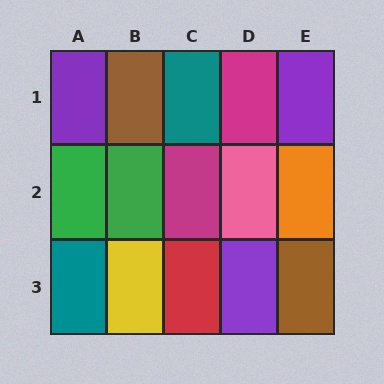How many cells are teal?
2 cells are teal.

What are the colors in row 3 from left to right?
Teal, yellow, red, purple, brown.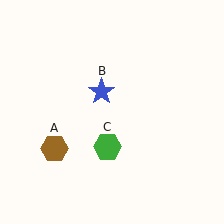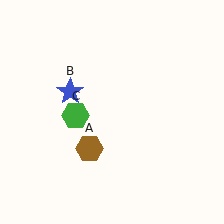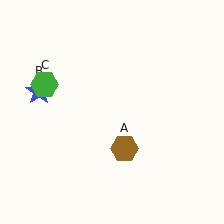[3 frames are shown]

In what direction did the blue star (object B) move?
The blue star (object B) moved left.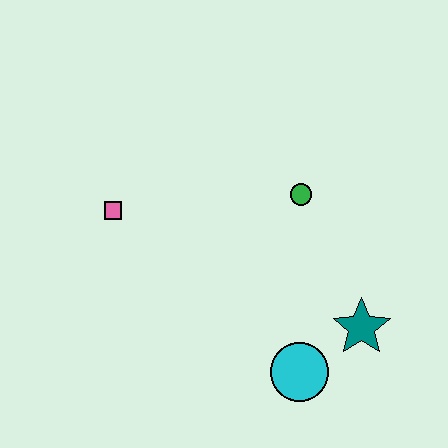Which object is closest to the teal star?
The cyan circle is closest to the teal star.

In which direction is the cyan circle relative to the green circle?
The cyan circle is below the green circle.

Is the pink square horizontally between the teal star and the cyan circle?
No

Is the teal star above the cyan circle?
Yes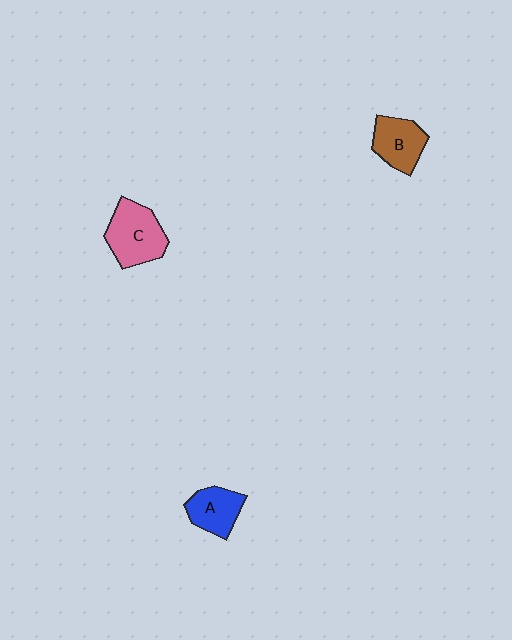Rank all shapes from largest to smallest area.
From largest to smallest: C (pink), B (brown), A (blue).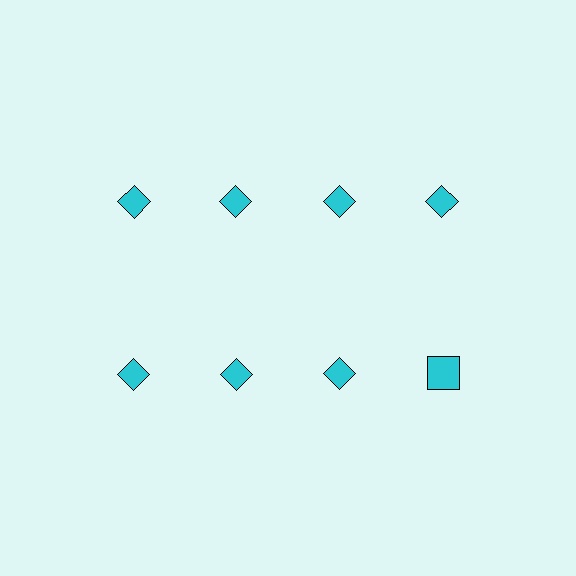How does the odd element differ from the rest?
It has a different shape: square instead of diamond.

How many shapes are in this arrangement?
There are 8 shapes arranged in a grid pattern.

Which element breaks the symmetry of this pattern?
The cyan square in the second row, second from right column breaks the symmetry. All other shapes are cyan diamonds.